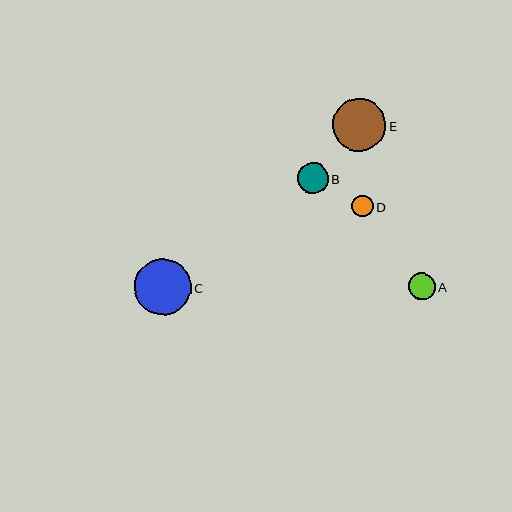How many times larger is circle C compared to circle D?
Circle C is approximately 2.6 times the size of circle D.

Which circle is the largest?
Circle C is the largest with a size of approximately 56 pixels.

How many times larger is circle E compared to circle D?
Circle E is approximately 2.4 times the size of circle D.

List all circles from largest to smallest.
From largest to smallest: C, E, B, A, D.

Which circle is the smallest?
Circle D is the smallest with a size of approximately 22 pixels.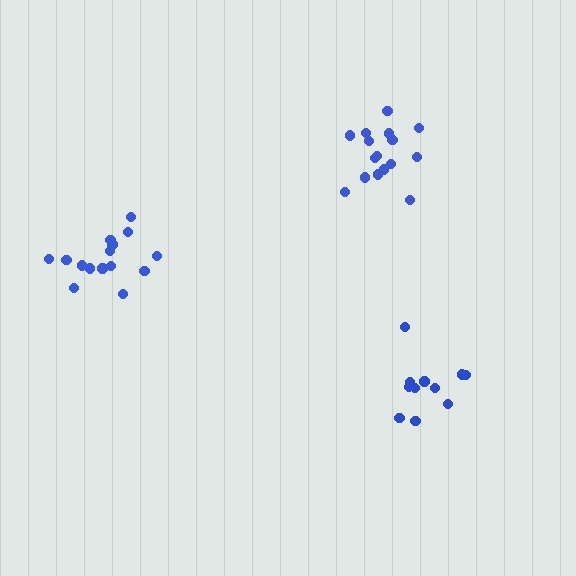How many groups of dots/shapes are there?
There are 3 groups.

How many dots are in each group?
Group 1: 15 dots, Group 2: 11 dots, Group 3: 16 dots (42 total).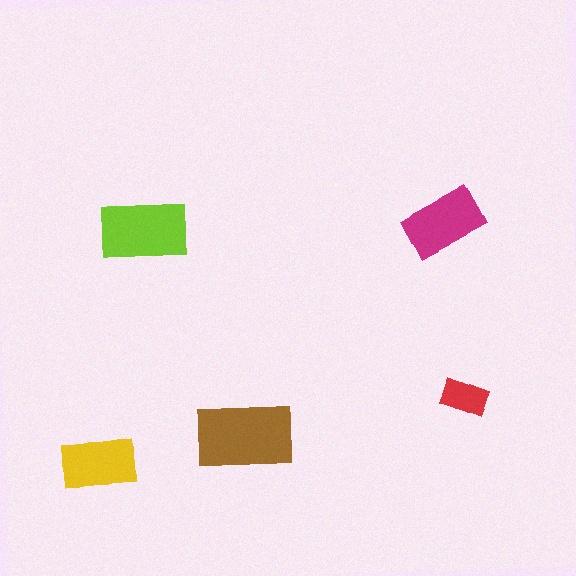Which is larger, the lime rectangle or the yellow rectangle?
The lime one.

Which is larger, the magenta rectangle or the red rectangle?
The magenta one.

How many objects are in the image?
There are 5 objects in the image.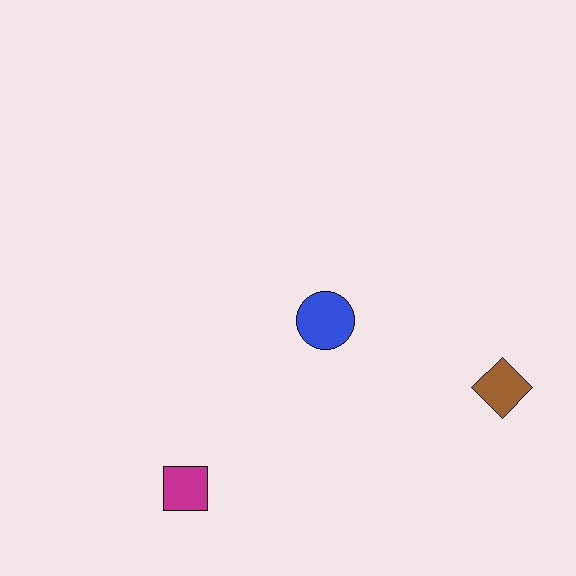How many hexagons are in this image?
There are no hexagons.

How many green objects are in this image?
There are no green objects.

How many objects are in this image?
There are 3 objects.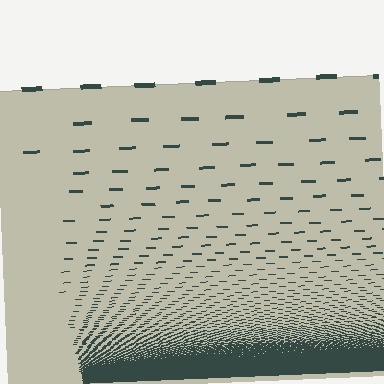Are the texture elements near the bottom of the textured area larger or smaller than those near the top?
Smaller. The gradient is inverted — elements near the bottom are smaller and denser.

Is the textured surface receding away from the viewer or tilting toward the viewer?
The surface appears to tilt toward the viewer. Texture elements get larger and sparser toward the top.